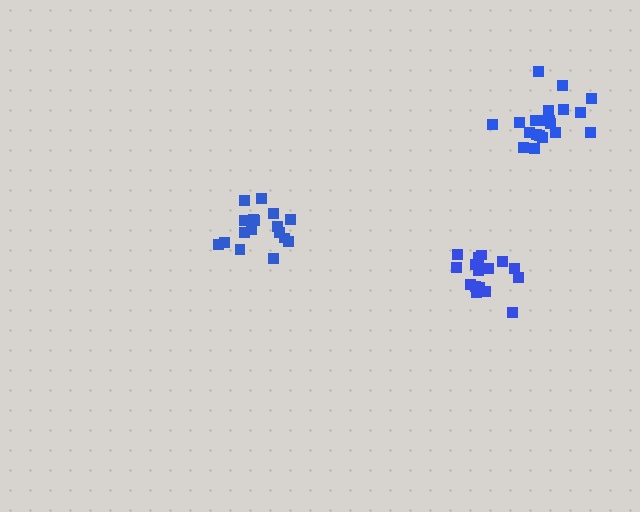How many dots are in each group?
Group 1: 17 dots, Group 2: 20 dots, Group 3: 17 dots (54 total).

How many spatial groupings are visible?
There are 3 spatial groupings.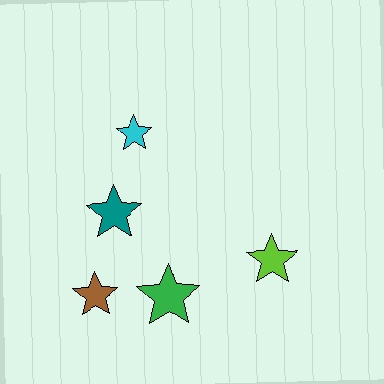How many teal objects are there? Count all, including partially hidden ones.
There is 1 teal object.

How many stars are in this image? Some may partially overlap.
There are 5 stars.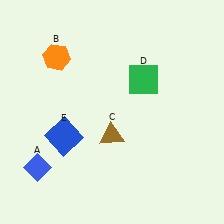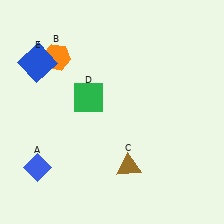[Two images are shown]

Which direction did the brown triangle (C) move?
The brown triangle (C) moved down.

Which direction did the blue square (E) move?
The blue square (E) moved up.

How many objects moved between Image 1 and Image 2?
3 objects moved between the two images.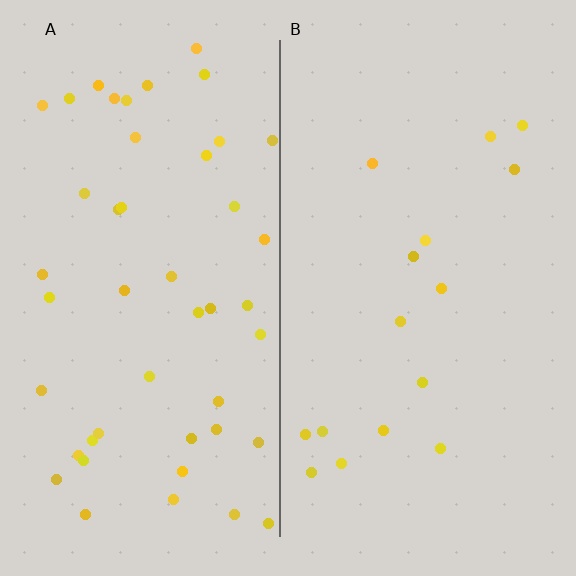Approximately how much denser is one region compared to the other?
Approximately 2.9× — region A over region B.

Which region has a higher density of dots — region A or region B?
A (the left).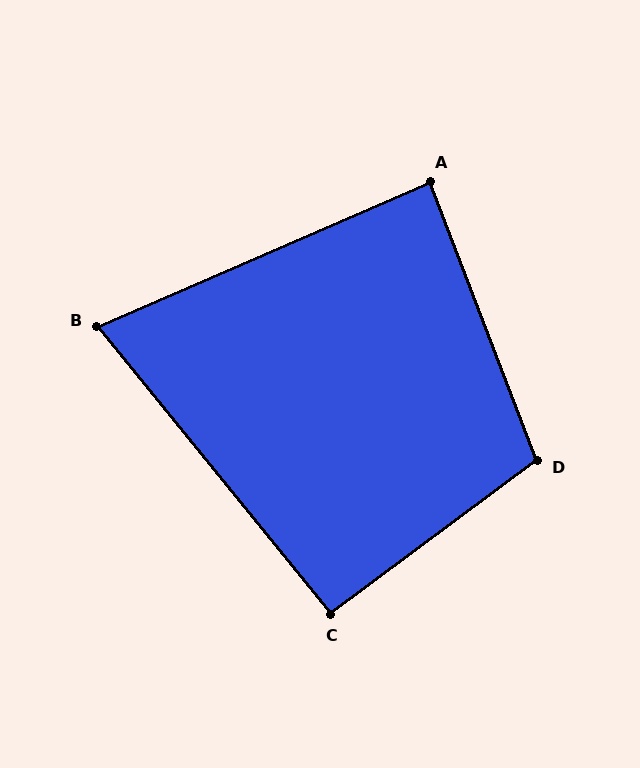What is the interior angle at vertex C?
Approximately 92 degrees (approximately right).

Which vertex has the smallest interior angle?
B, at approximately 74 degrees.